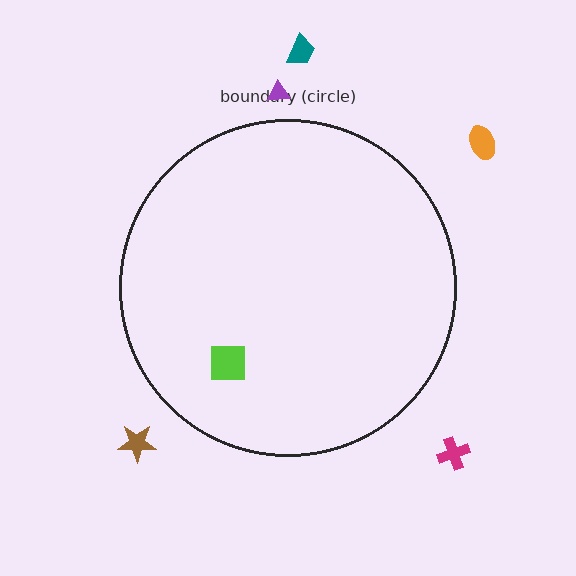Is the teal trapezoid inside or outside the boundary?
Outside.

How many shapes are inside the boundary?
1 inside, 5 outside.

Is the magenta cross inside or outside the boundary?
Outside.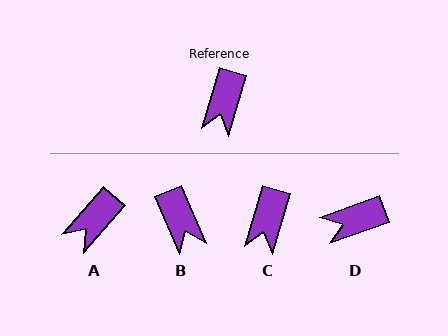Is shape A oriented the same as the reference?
No, it is off by about 25 degrees.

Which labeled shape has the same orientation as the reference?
C.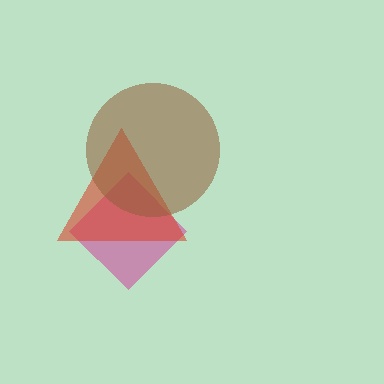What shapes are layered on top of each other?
The layered shapes are: a magenta diamond, a red triangle, a brown circle.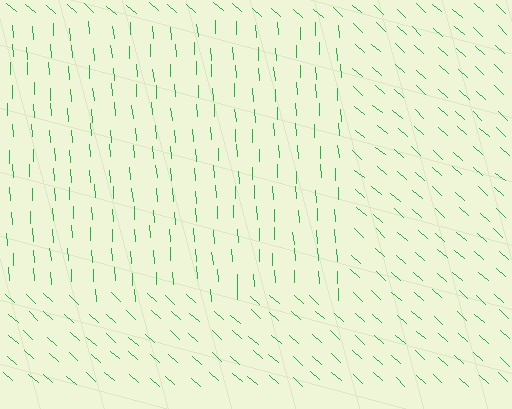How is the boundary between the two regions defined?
The boundary is defined purely by a change in line orientation (approximately 45 degrees difference). All lines are the same color and thickness.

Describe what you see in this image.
The image is filled with small green line segments. A rectangle region in the image has lines oriented differently from the surrounding lines, creating a visible texture boundary.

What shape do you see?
I see a rectangle.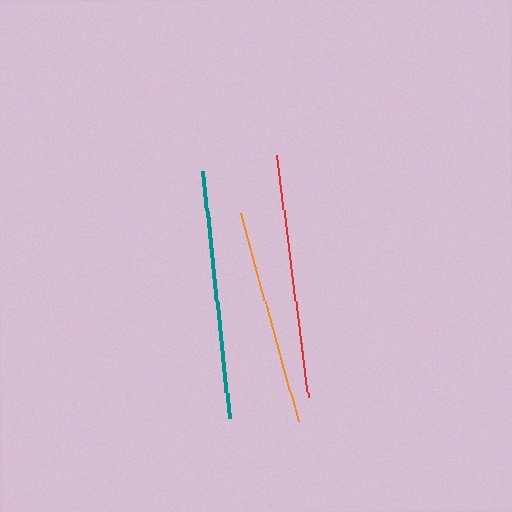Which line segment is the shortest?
The orange line is the shortest at approximately 215 pixels.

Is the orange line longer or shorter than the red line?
The red line is longer than the orange line.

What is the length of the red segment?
The red segment is approximately 245 pixels long.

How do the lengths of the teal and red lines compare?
The teal and red lines are approximately the same length.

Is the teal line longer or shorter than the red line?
The teal line is longer than the red line.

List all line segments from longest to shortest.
From longest to shortest: teal, red, orange.